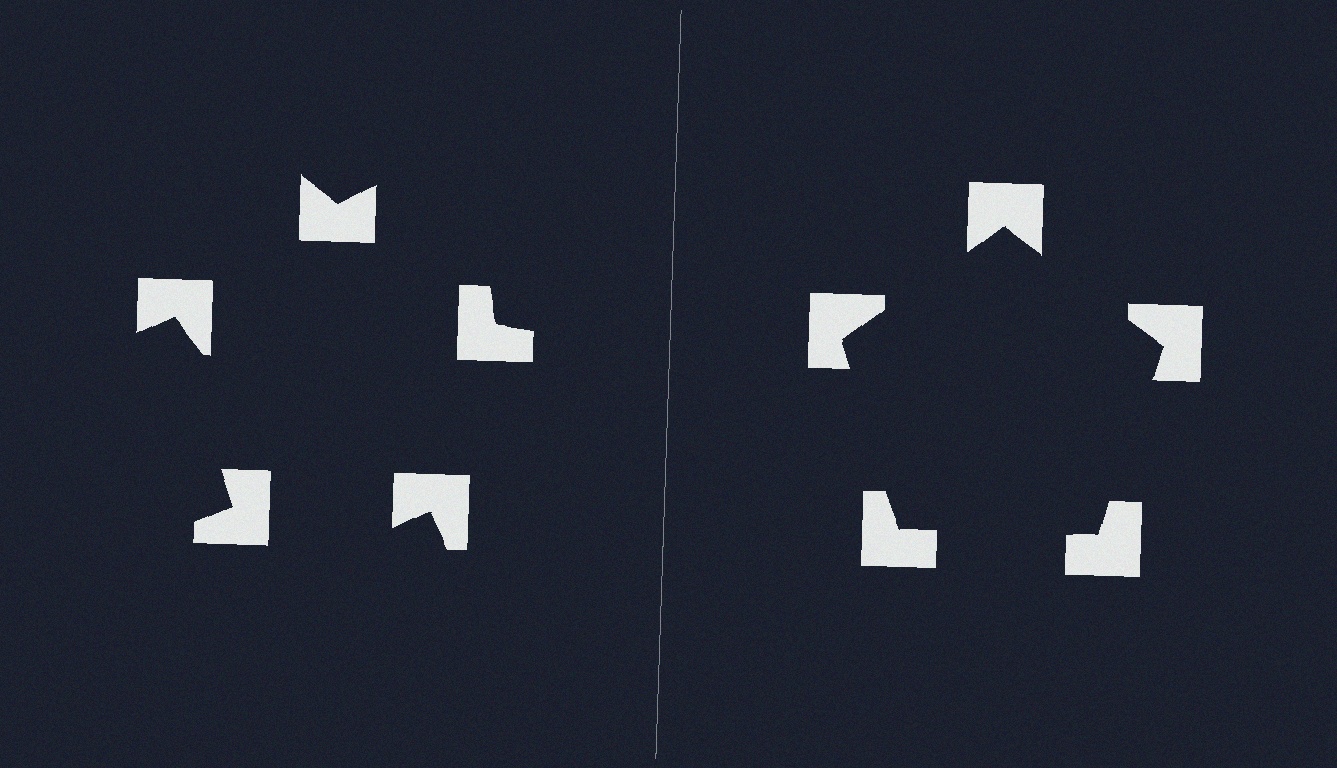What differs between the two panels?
The notched squares are positioned identically on both sides; only the wedge orientations differ. On the right they align to a pentagon; on the left they are misaligned.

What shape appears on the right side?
An illusory pentagon.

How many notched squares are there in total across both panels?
10 — 5 on each side.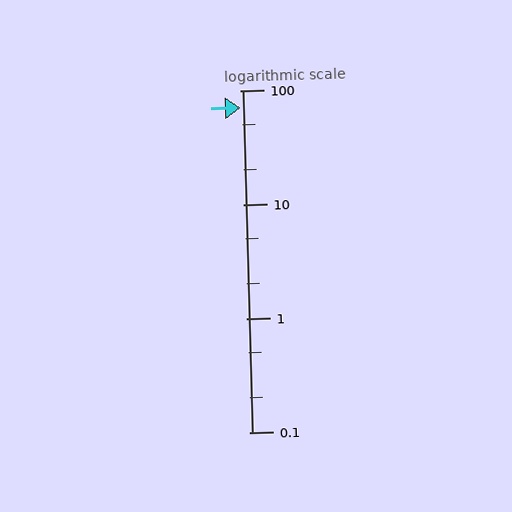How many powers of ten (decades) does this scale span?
The scale spans 3 decades, from 0.1 to 100.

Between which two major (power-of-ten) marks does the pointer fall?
The pointer is between 10 and 100.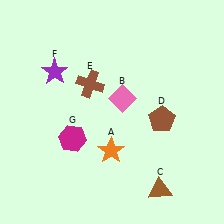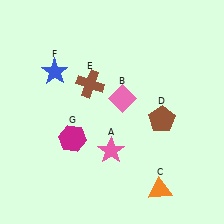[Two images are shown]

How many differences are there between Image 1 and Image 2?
There are 3 differences between the two images.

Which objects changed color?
A changed from orange to pink. C changed from brown to orange. F changed from purple to blue.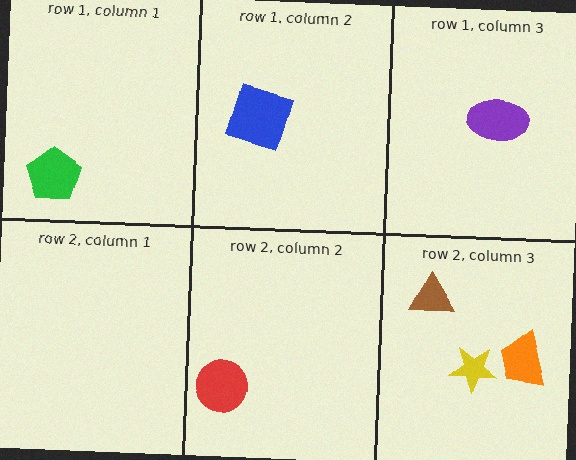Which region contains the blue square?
The row 1, column 2 region.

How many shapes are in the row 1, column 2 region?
1.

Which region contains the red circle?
The row 2, column 2 region.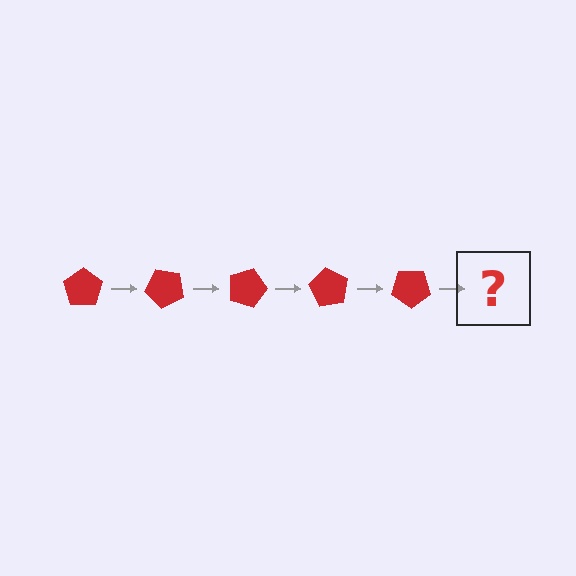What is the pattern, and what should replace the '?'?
The pattern is that the pentagon rotates 45 degrees each step. The '?' should be a red pentagon rotated 225 degrees.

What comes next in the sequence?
The next element should be a red pentagon rotated 225 degrees.